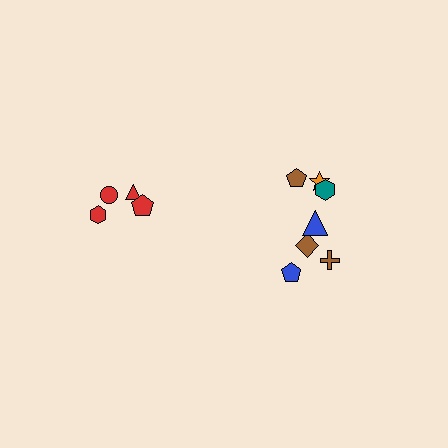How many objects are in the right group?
There are 7 objects.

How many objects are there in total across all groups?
There are 11 objects.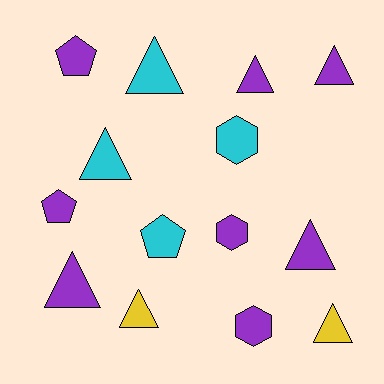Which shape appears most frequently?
Triangle, with 8 objects.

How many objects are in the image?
There are 14 objects.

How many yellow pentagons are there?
There are no yellow pentagons.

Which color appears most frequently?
Purple, with 8 objects.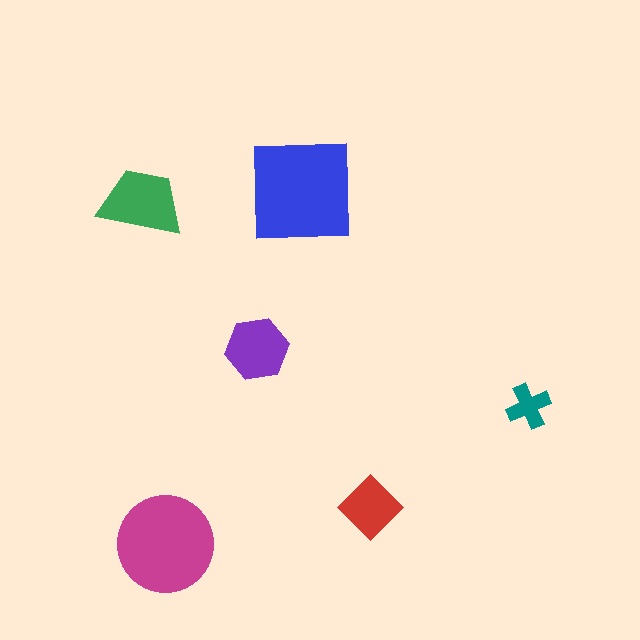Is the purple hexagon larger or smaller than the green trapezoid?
Smaller.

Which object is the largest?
The blue square.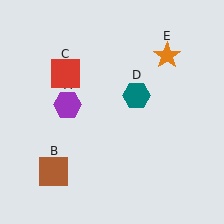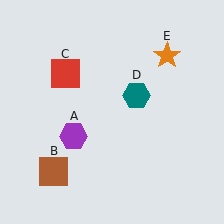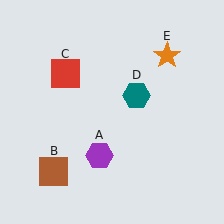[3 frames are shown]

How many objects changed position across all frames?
1 object changed position: purple hexagon (object A).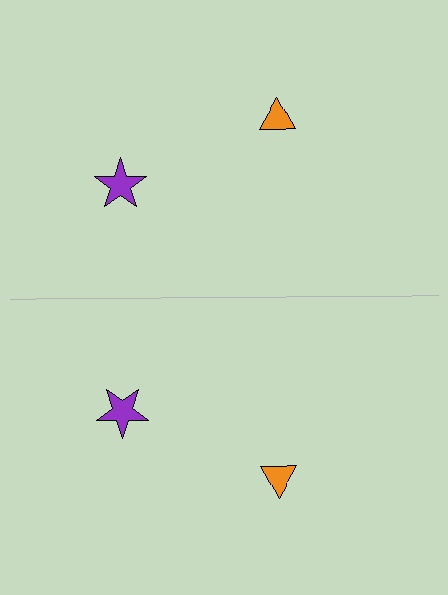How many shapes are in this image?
There are 4 shapes in this image.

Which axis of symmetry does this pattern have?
The pattern has a horizontal axis of symmetry running through the center of the image.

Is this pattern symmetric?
Yes, this pattern has bilateral (reflection) symmetry.